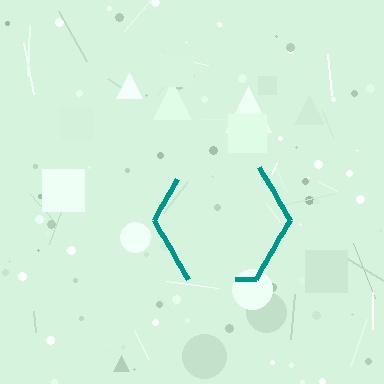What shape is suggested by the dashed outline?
The dashed outline suggests a hexagon.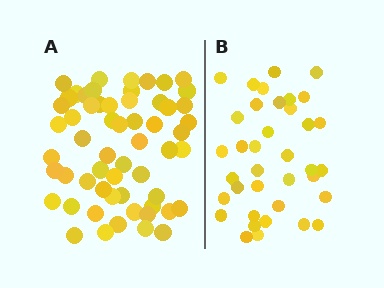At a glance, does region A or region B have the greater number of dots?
Region A (the left region) has more dots.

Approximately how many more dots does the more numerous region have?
Region A has approximately 20 more dots than region B.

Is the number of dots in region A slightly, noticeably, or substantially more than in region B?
Region A has substantially more. The ratio is roughly 1.6 to 1.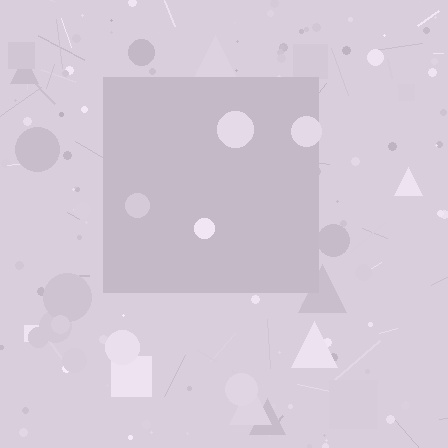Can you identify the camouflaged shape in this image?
The camouflaged shape is a square.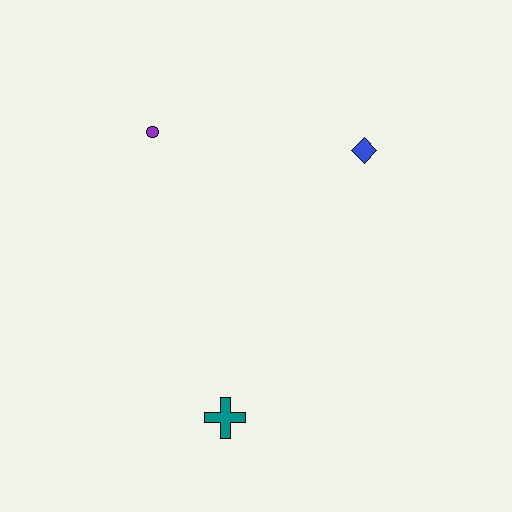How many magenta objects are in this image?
There are no magenta objects.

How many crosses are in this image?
There is 1 cross.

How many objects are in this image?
There are 3 objects.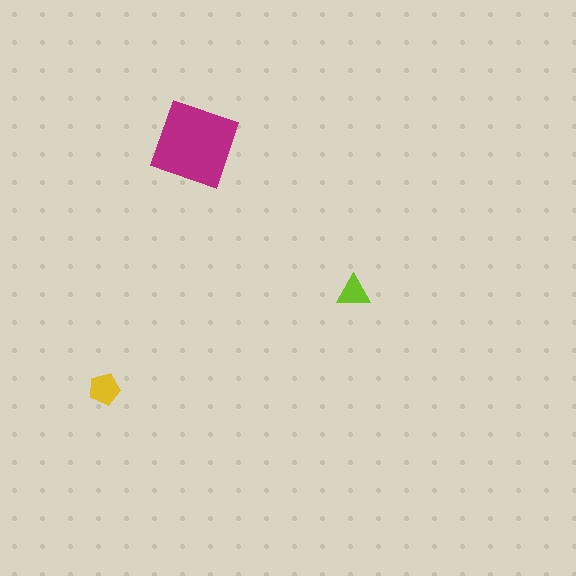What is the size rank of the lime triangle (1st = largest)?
3rd.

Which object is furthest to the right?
The lime triangle is rightmost.